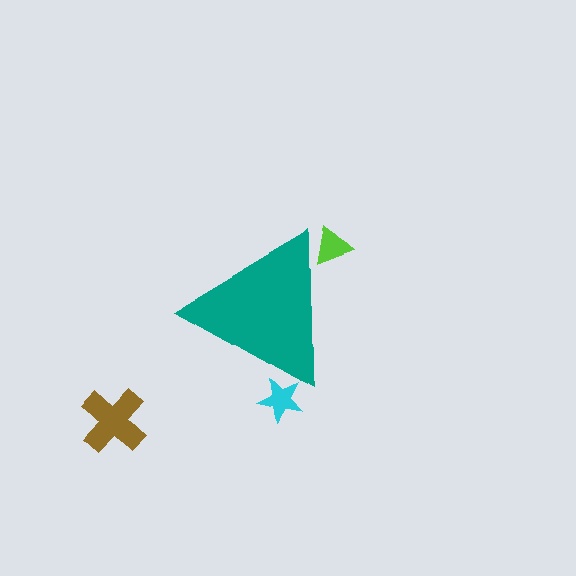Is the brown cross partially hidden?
No, the brown cross is fully visible.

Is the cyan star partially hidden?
Yes, the cyan star is partially hidden behind the teal triangle.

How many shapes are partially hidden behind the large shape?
2 shapes are partially hidden.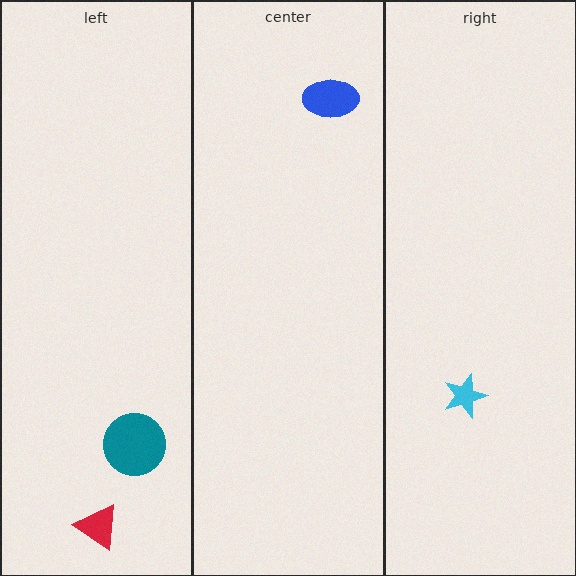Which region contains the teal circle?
The left region.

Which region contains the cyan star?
The right region.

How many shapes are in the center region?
1.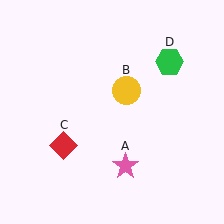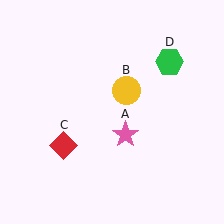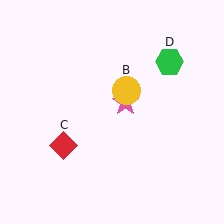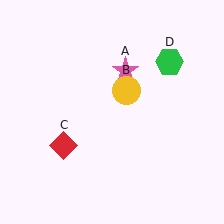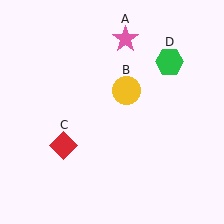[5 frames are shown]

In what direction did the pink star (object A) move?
The pink star (object A) moved up.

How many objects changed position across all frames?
1 object changed position: pink star (object A).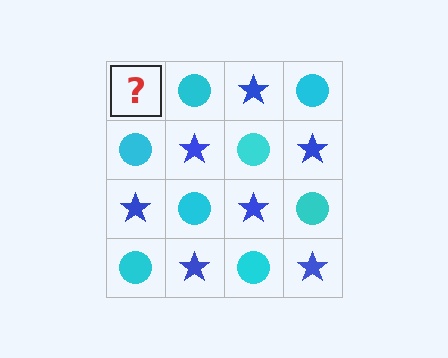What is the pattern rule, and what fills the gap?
The rule is that it alternates blue star and cyan circle in a checkerboard pattern. The gap should be filled with a blue star.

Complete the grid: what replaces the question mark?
The question mark should be replaced with a blue star.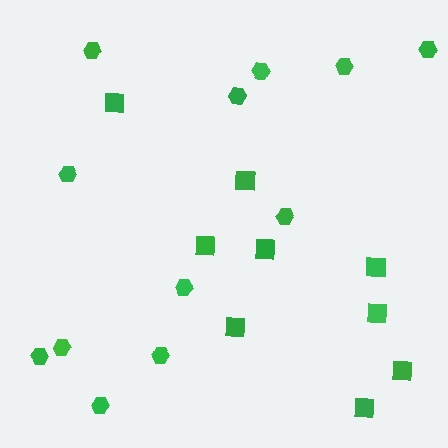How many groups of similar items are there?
There are 2 groups: one group of squares (9) and one group of hexagons (12).